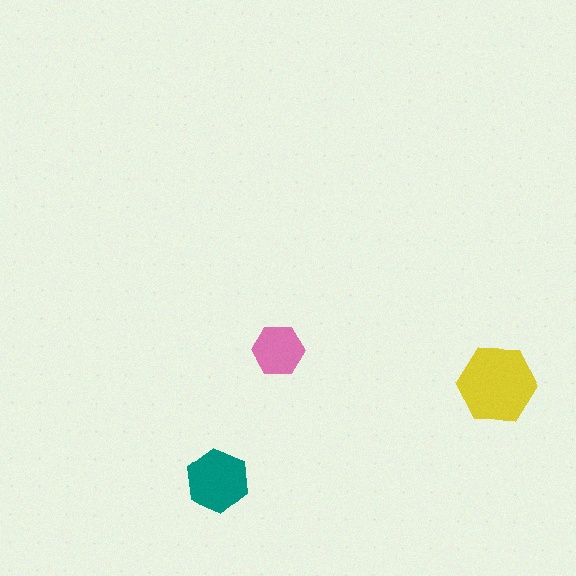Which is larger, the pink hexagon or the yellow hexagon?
The yellow one.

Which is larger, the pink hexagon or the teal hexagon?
The teal one.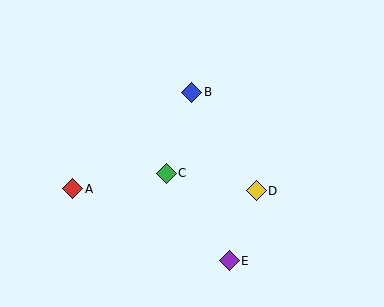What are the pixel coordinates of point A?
Point A is at (73, 189).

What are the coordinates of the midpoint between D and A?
The midpoint between D and A is at (165, 190).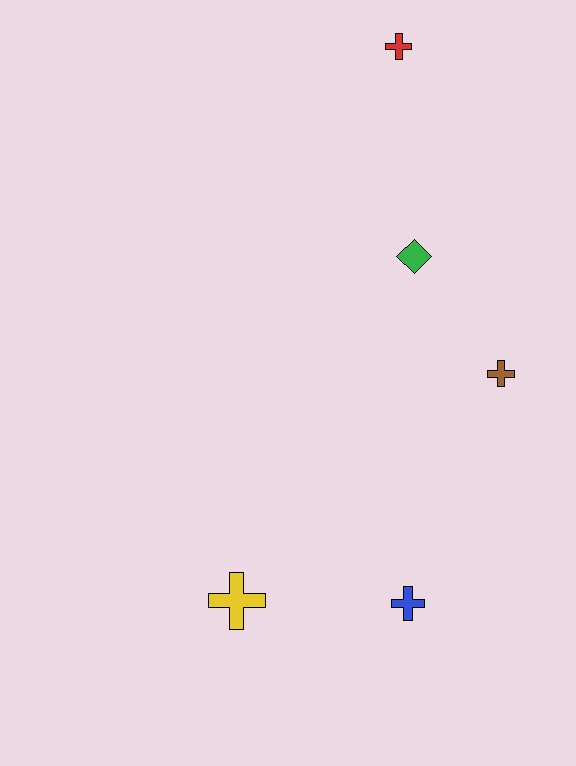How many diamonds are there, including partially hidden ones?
There is 1 diamond.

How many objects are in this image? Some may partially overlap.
There are 5 objects.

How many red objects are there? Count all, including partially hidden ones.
There is 1 red object.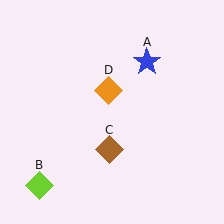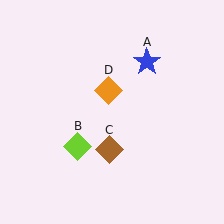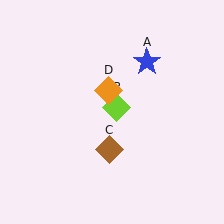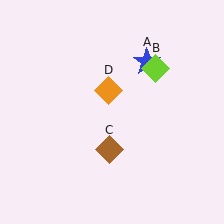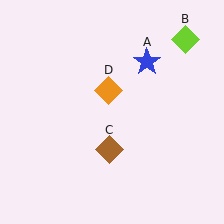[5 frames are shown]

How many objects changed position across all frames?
1 object changed position: lime diamond (object B).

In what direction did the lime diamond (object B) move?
The lime diamond (object B) moved up and to the right.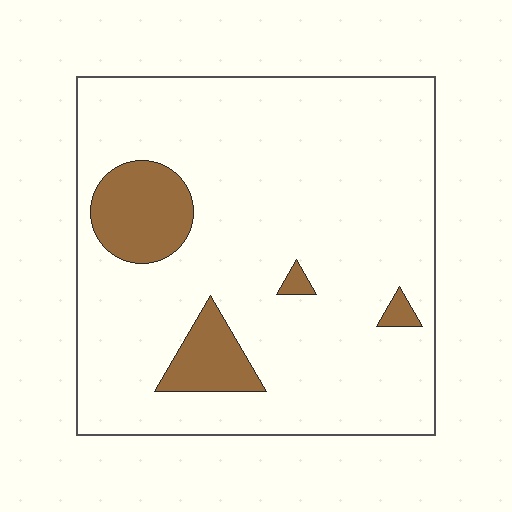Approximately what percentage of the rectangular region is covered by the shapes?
Approximately 10%.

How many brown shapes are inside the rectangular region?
4.